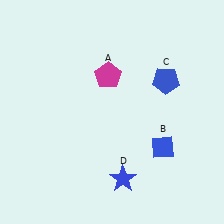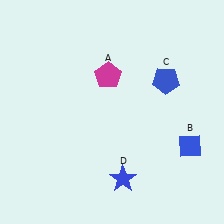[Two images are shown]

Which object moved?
The blue diamond (B) moved right.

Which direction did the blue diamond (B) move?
The blue diamond (B) moved right.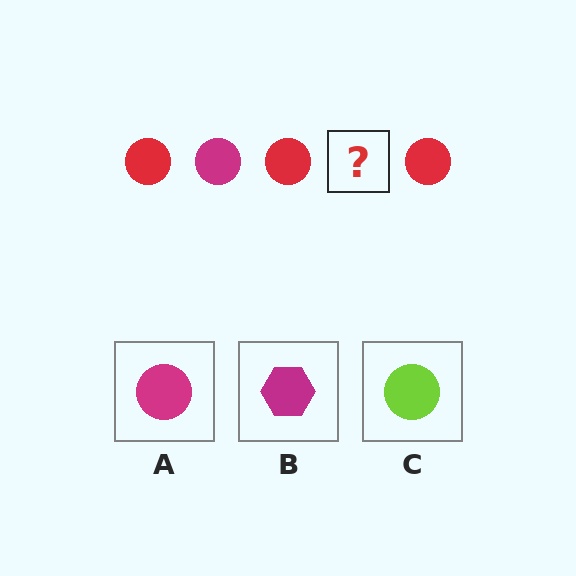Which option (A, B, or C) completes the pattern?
A.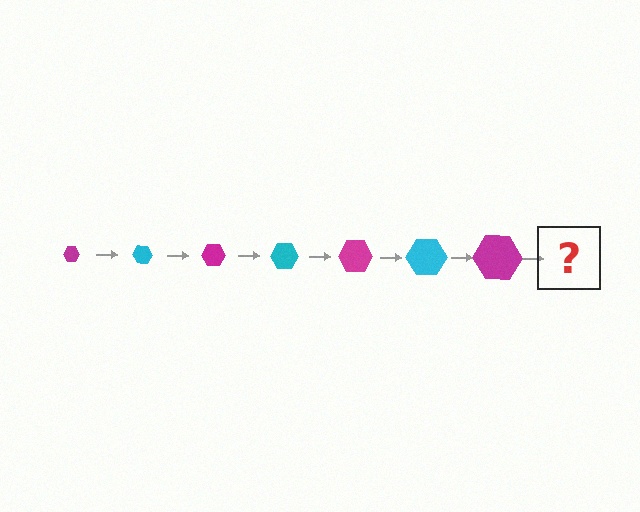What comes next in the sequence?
The next element should be a cyan hexagon, larger than the previous one.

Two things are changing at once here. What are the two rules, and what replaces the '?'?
The two rules are that the hexagon grows larger each step and the color cycles through magenta and cyan. The '?' should be a cyan hexagon, larger than the previous one.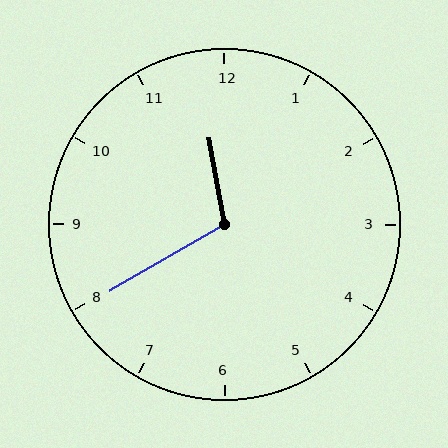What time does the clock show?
11:40.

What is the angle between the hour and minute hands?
Approximately 110 degrees.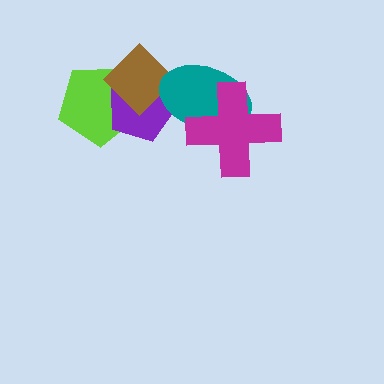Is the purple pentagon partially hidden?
Yes, it is partially covered by another shape.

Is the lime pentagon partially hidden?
Yes, it is partially covered by another shape.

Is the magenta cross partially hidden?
No, no other shape covers it.